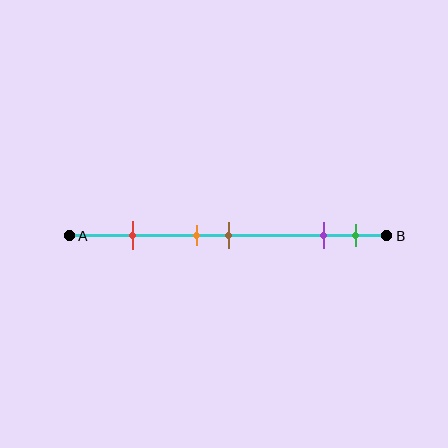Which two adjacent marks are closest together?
The orange and brown marks are the closest adjacent pair.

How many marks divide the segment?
There are 5 marks dividing the segment.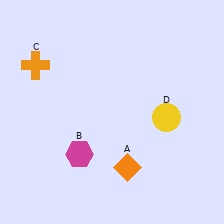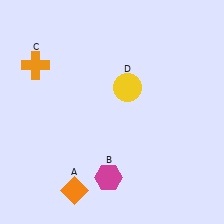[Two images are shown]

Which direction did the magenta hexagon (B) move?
The magenta hexagon (B) moved right.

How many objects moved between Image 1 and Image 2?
3 objects moved between the two images.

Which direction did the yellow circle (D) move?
The yellow circle (D) moved left.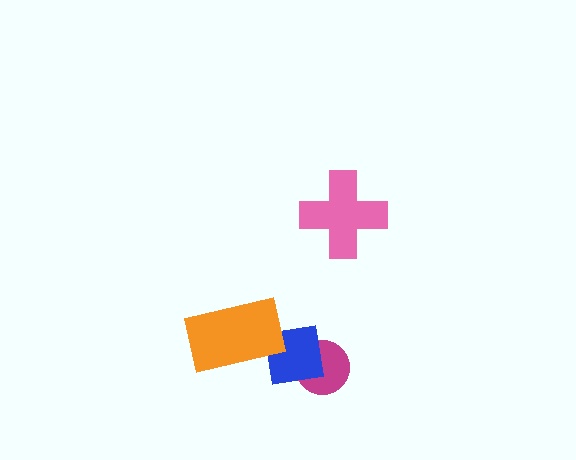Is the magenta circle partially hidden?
Yes, it is partially covered by another shape.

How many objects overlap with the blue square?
2 objects overlap with the blue square.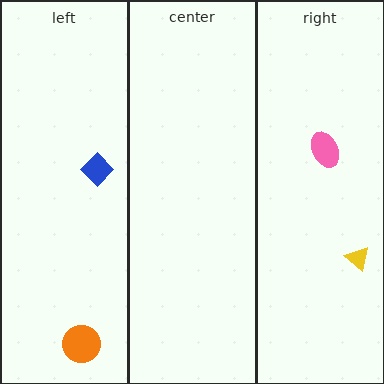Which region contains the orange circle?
The left region.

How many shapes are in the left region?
2.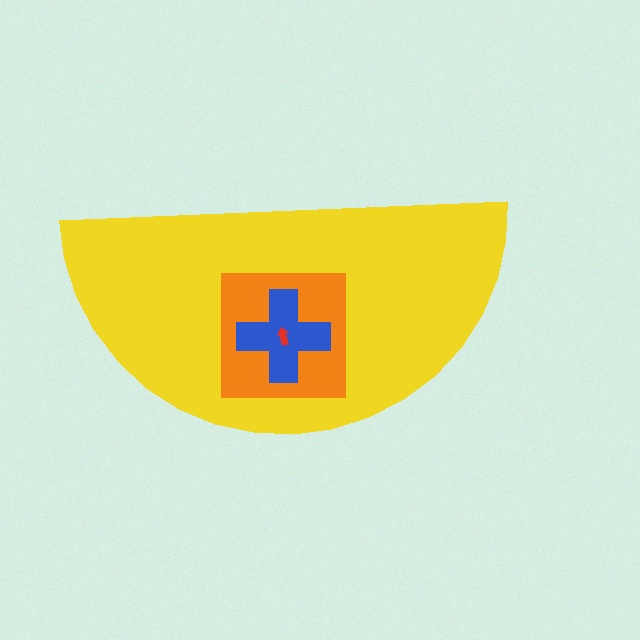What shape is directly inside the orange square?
The blue cross.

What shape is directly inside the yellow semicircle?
The orange square.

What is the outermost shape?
The yellow semicircle.